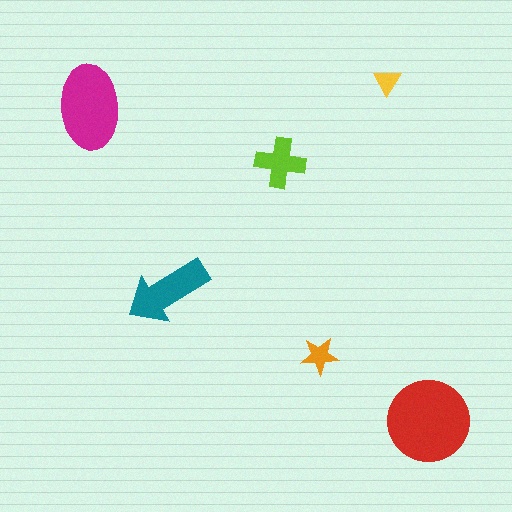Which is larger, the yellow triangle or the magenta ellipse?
The magenta ellipse.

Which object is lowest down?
The red circle is bottommost.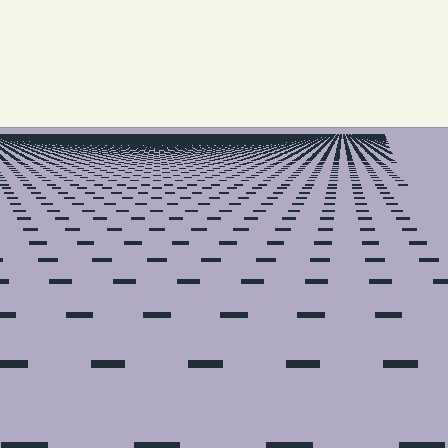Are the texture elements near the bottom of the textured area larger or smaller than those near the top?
Larger. Near the bottom, elements are closer to the viewer and appear at a bigger on-screen size.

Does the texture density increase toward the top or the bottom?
Density increases toward the top.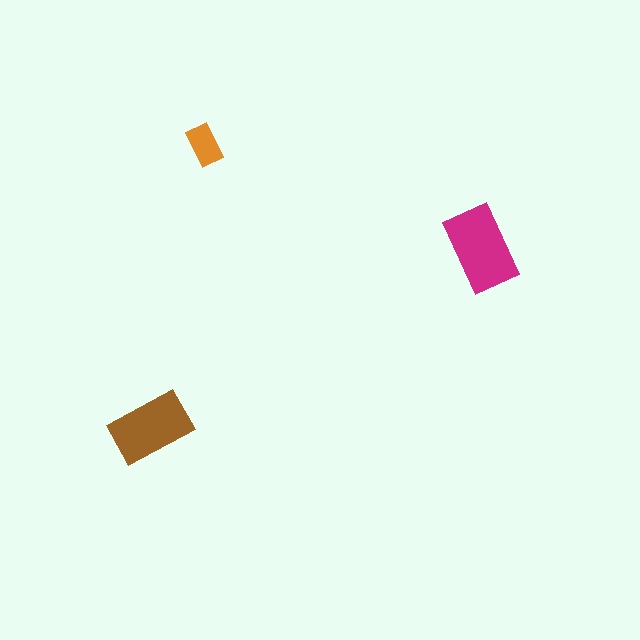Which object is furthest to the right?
The magenta rectangle is rightmost.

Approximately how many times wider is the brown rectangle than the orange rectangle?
About 2 times wider.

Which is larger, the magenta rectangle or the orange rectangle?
The magenta one.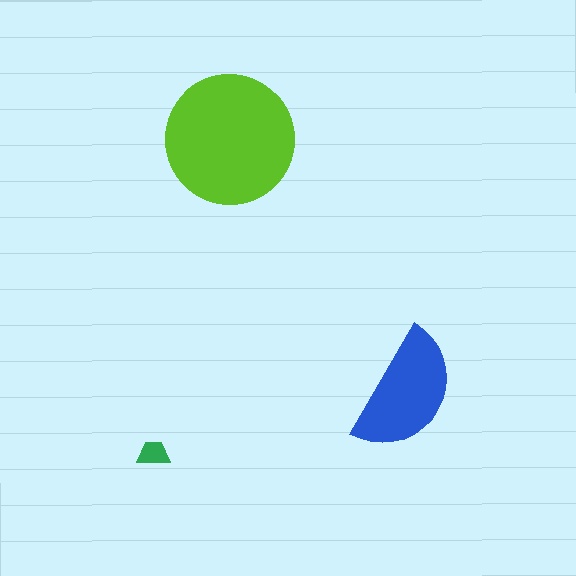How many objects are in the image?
There are 3 objects in the image.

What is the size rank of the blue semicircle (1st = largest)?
2nd.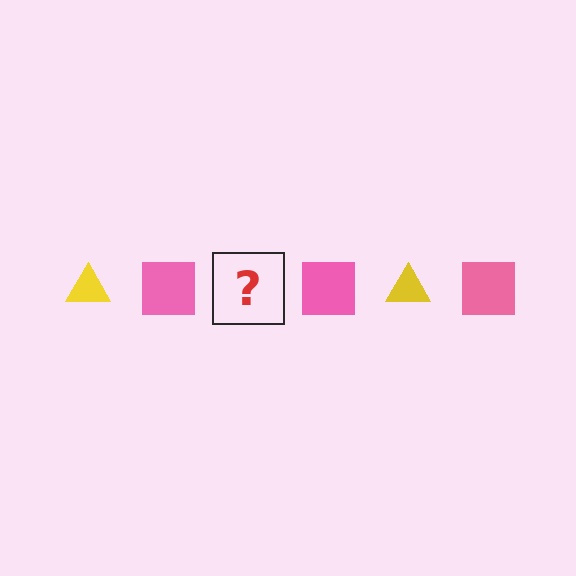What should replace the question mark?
The question mark should be replaced with a yellow triangle.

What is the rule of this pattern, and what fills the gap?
The rule is that the pattern alternates between yellow triangle and pink square. The gap should be filled with a yellow triangle.